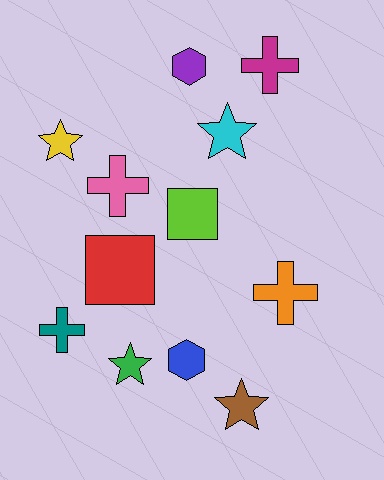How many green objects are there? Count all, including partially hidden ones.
There is 1 green object.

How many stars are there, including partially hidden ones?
There are 4 stars.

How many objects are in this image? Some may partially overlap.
There are 12 objects.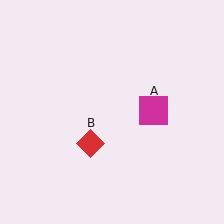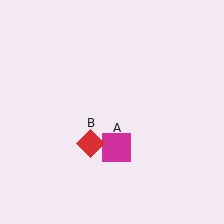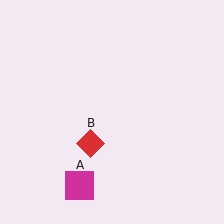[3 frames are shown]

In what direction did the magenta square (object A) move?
The magenta square (object A) moved down and to the left.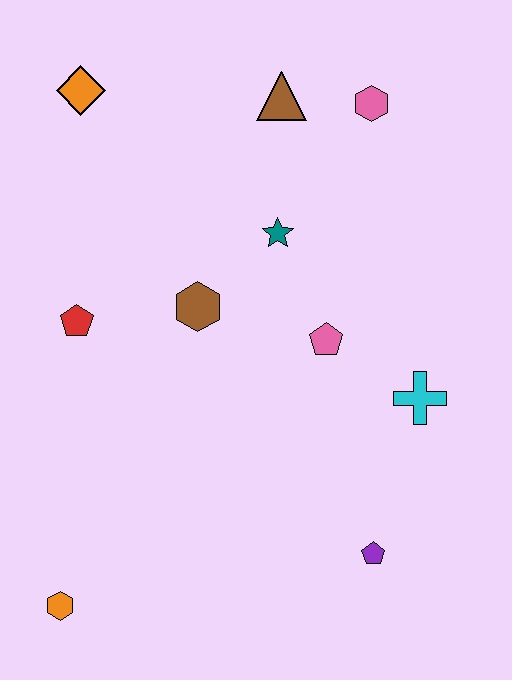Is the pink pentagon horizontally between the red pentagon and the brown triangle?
No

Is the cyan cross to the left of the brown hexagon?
No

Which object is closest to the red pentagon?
The brown hexagon is closest to the red pentagon.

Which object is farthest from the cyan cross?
The orange diamond is farthest from the cyan cross.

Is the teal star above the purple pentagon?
Yes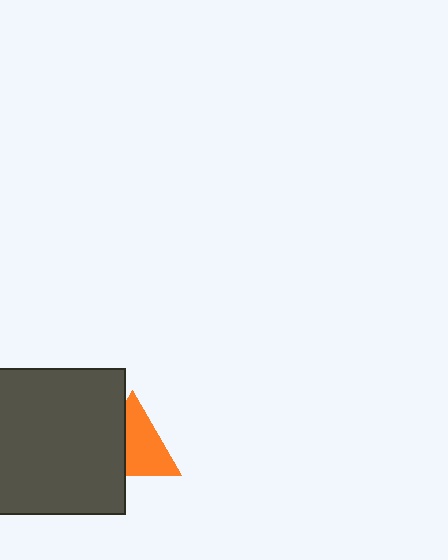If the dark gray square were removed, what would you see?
You would see the complete orange triangle.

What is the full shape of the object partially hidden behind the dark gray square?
The partially hidden object is an orange triangle.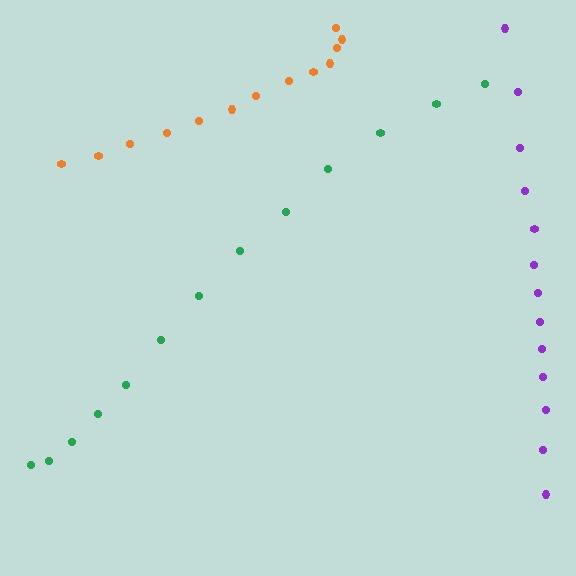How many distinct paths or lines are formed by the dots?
There are 3 distinct paths.